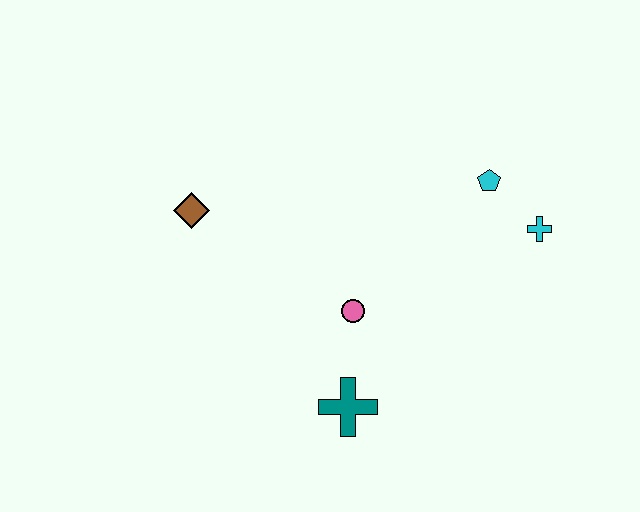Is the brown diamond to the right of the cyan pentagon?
No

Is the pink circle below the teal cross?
No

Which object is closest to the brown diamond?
The pink circle is closest to the brown diamond.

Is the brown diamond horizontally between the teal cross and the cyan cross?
No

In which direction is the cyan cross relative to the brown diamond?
The cyan cross is to the right of the brown diamond.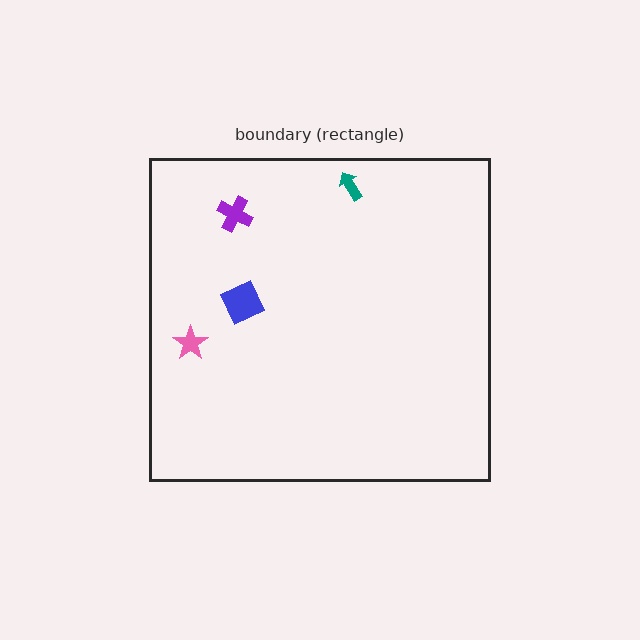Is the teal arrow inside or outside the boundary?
Inside.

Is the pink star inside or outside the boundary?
Inside.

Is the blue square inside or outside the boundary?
Inside.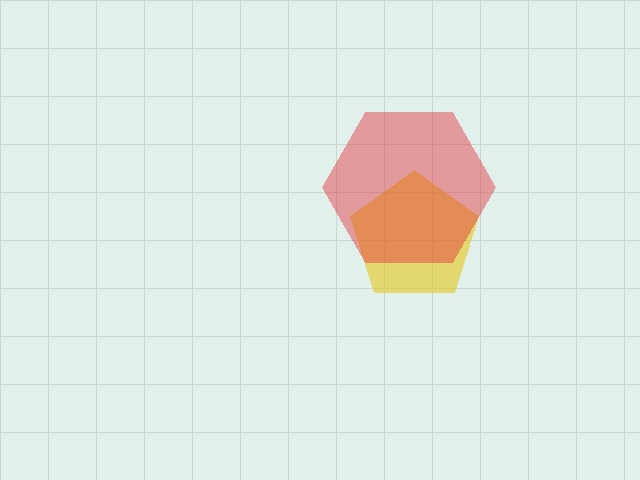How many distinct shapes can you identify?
There are 2 distinct shapes: a yellow pentagon, a red hexagon.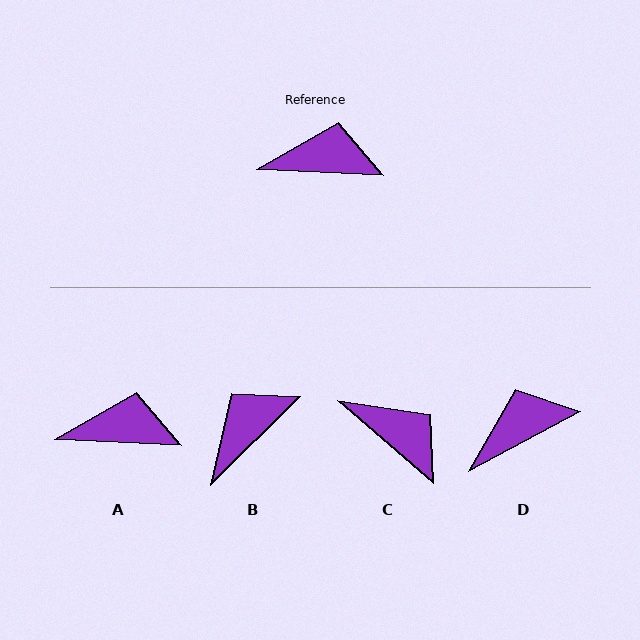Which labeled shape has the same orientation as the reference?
A.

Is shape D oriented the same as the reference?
No, it is off by about 31 degrees.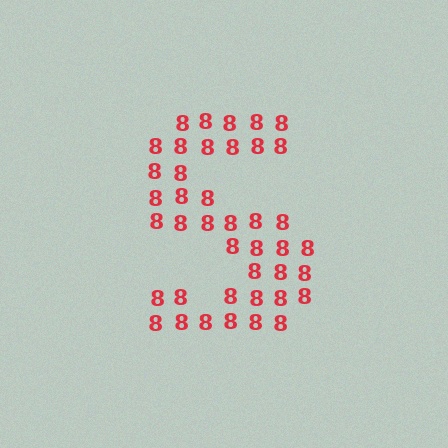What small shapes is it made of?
It is made of small digit 8's.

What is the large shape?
The large shape is the letter S.